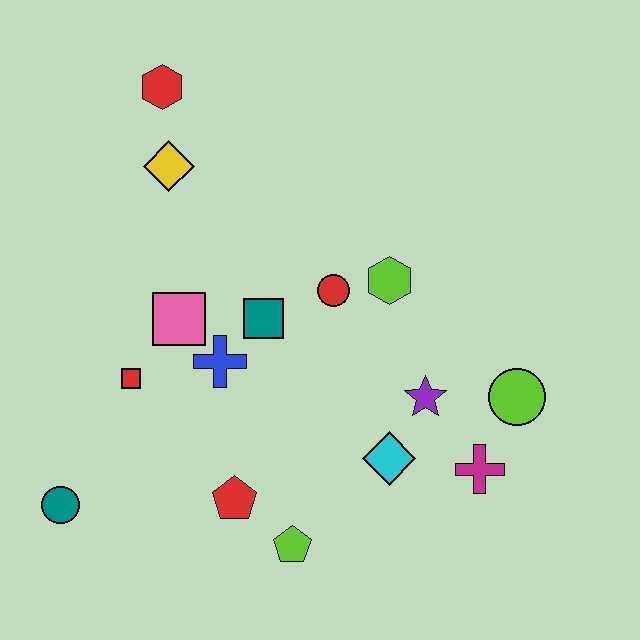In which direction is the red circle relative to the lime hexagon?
The red circle is to the left of the lime hexagon.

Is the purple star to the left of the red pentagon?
No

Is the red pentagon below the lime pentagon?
No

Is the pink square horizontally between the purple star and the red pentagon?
No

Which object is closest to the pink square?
The blue cross is closest to the pink square.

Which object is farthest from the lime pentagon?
The red hexagon is farthest from the lime pentagon.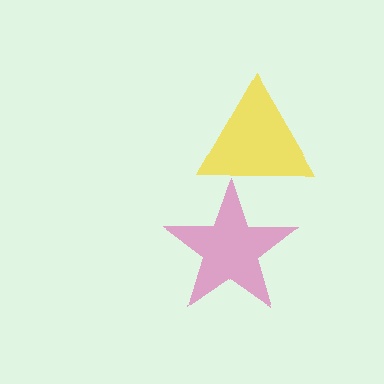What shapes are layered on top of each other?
The layered shapes are: a magenta star, a yellow triangle.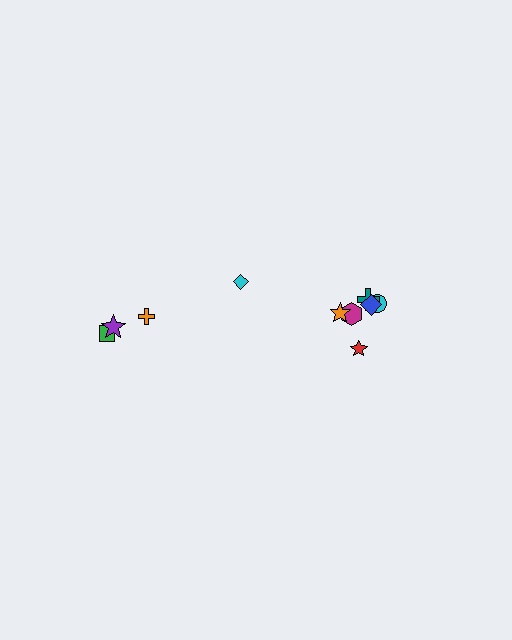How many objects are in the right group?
There are 6 objects.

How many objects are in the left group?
There are 4 objects.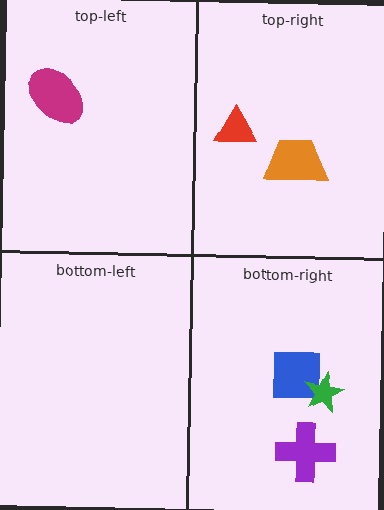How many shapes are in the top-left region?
1.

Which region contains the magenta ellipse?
The top-left region.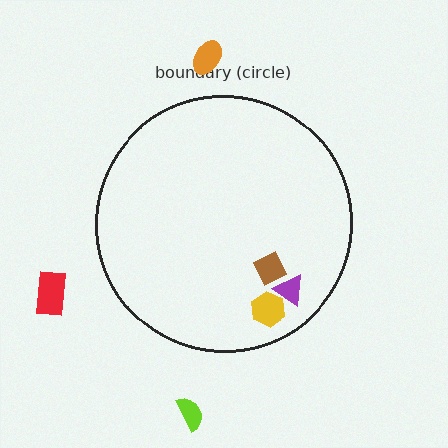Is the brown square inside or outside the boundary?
Inside.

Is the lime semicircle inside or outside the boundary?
Outside.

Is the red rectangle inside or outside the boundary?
Outside.